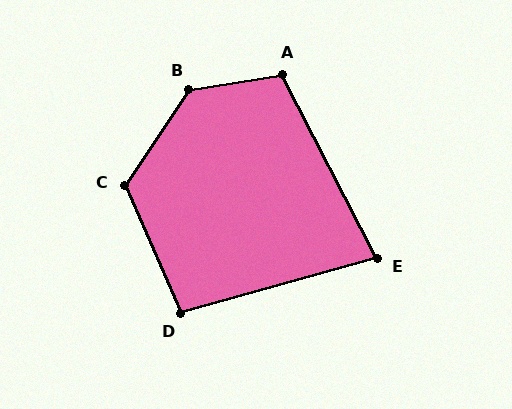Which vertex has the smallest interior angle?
E, at approximately 78 degrees.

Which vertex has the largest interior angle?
B, at approximately 133 degrees.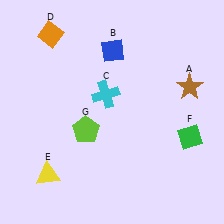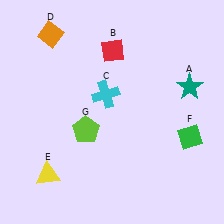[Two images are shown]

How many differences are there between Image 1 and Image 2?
There are 2 differences between the two images.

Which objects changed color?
A changed from brown to teal. B changed from blue to red.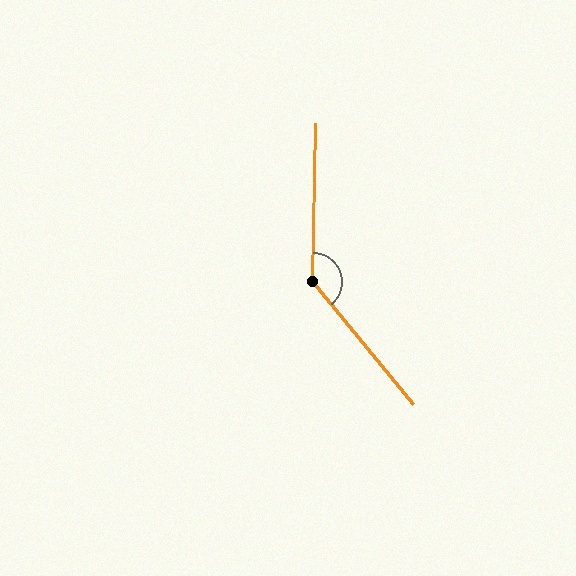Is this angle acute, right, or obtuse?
It is obtuse.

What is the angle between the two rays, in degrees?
Approximately 140 degrees.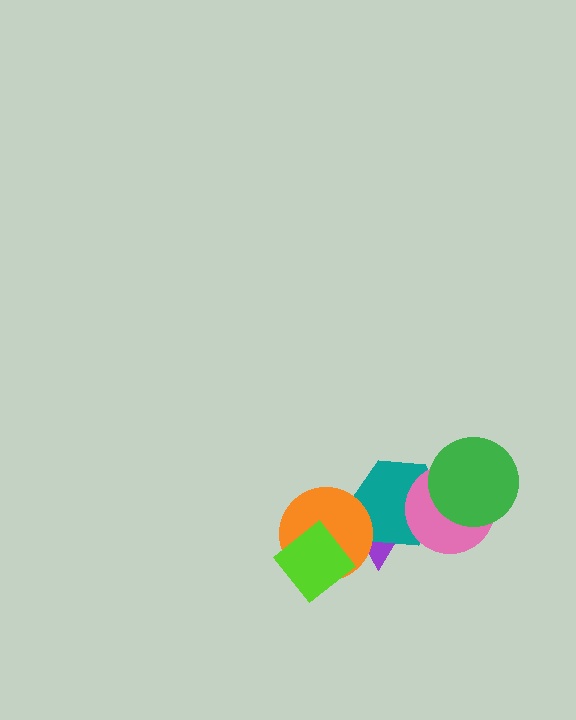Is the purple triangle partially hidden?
Yes, it is partially covered by another shape.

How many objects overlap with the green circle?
2 objects overlap with the green circle.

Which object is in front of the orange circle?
The lime diamond is in front of the orange circle.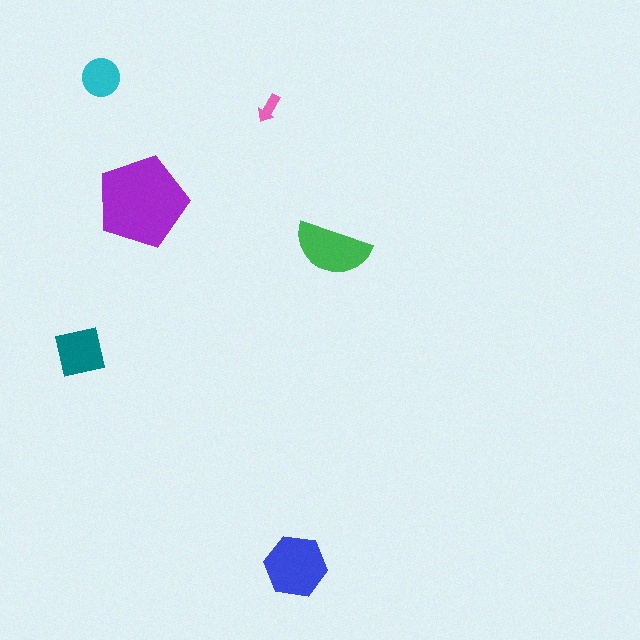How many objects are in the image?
There are 6 objects in the image.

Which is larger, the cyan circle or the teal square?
The teal square.